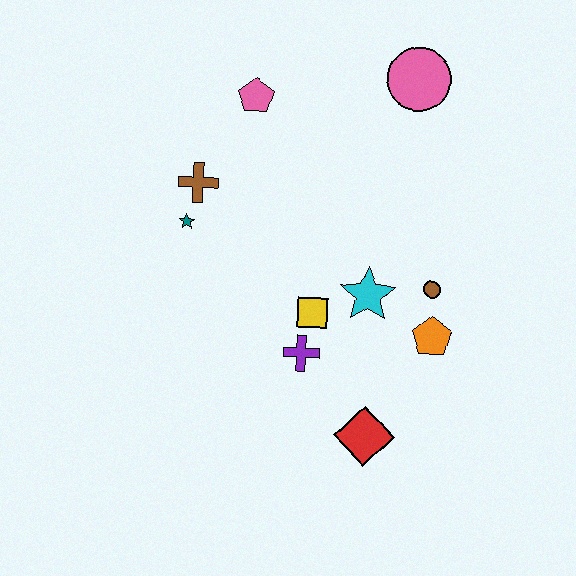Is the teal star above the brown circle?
Yes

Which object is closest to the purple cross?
The yellow square is closest to the purple cross.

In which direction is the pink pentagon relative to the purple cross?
The pink pentagon is above the purple cross.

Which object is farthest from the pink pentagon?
The red diamond is farthest from the pink pentagon.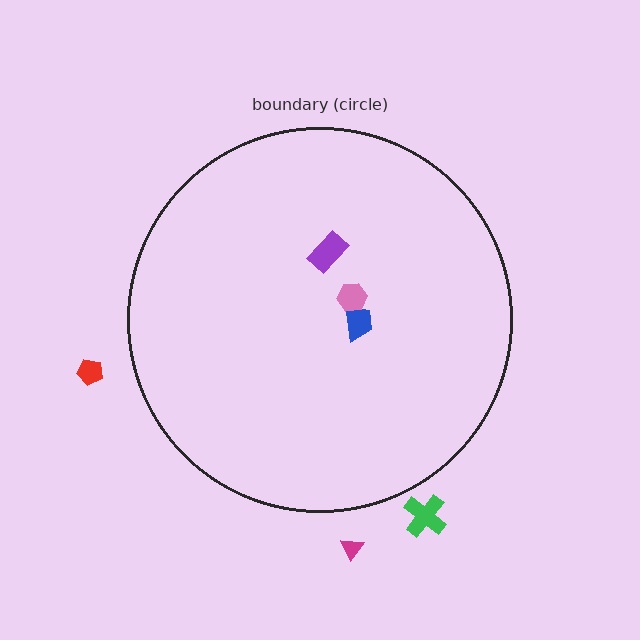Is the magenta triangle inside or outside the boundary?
Outside.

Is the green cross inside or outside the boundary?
Outside.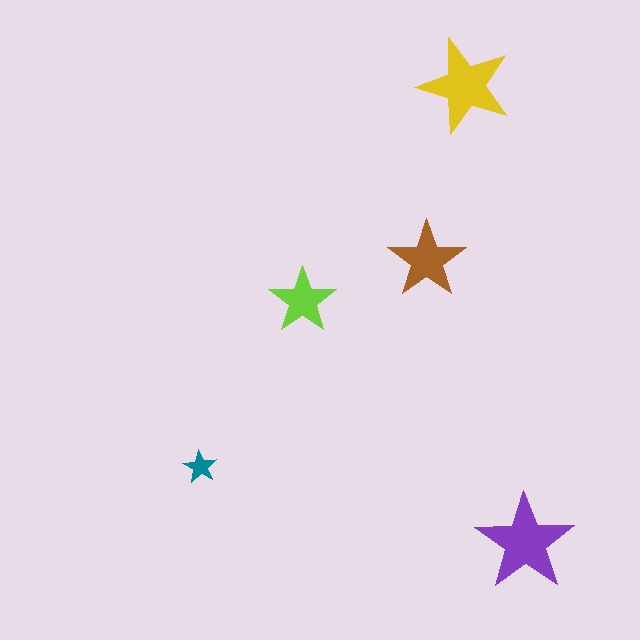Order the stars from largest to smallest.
the purple one, the yellow one, the brown one, the lime one, the teal one.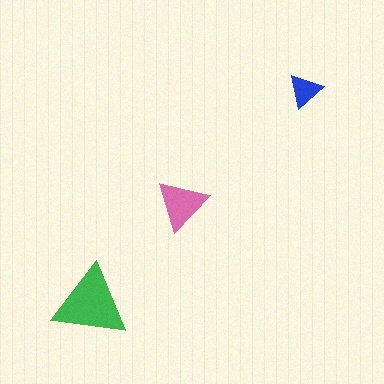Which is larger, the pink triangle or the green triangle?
The green one.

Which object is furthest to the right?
The blue triangle is rightmost.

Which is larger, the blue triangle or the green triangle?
The green one.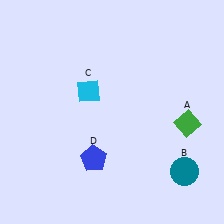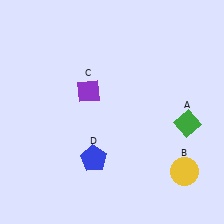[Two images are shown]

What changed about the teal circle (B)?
In Image 1, B is teal. In Image 2, it changed to yellow.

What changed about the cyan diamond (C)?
In Image 1, C is cyan. In Image 2, it changed to purple.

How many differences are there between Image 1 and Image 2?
There are 2 differences between the two images.